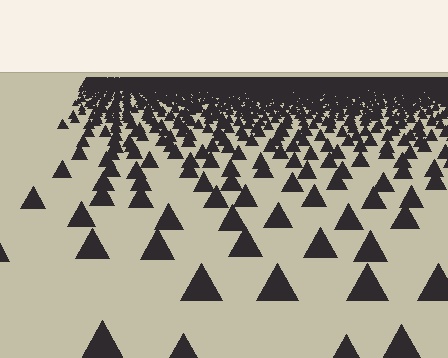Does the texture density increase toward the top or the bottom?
Density increases toward the top.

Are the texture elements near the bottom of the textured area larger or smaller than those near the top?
Larger. Near the bottom, elements are closer to the viewer and appear at a bigger on-screen size.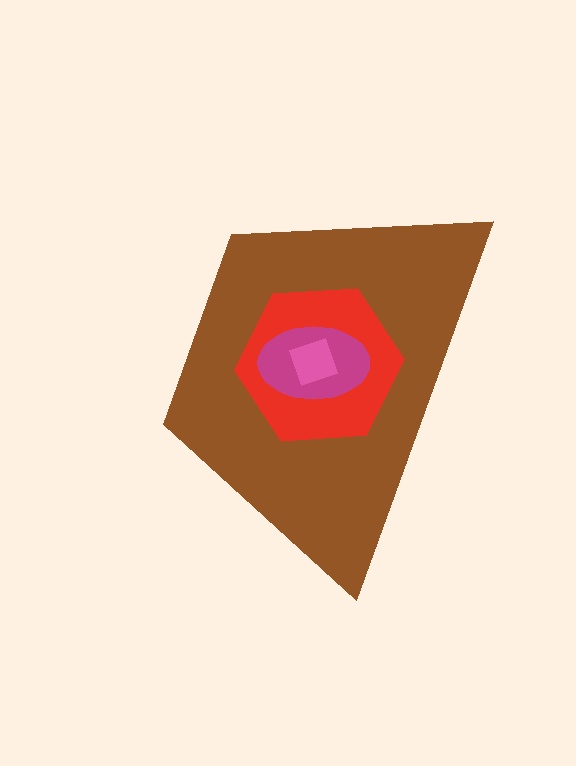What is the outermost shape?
The brown trapezoid.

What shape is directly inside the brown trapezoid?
The red hexagon.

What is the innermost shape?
The pink square.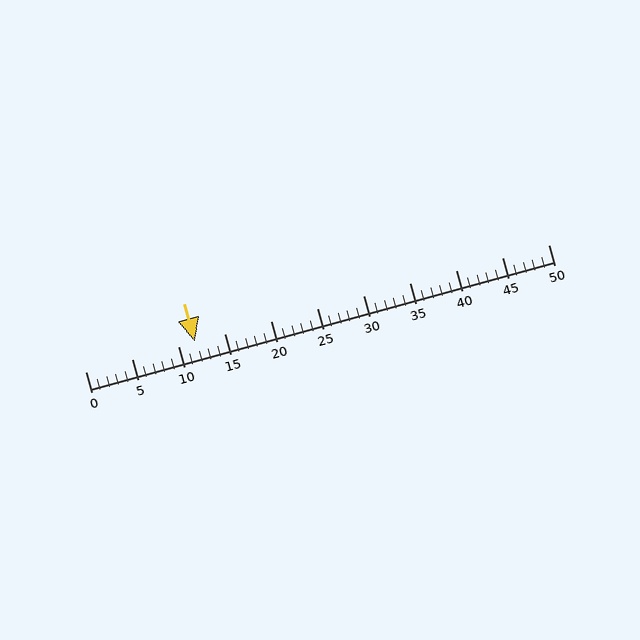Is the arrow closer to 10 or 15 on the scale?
The arrow is closer to 10.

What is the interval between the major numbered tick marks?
The major tick marks are spaced 5 units apart.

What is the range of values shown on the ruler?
The ruler shows values from 0 to 50.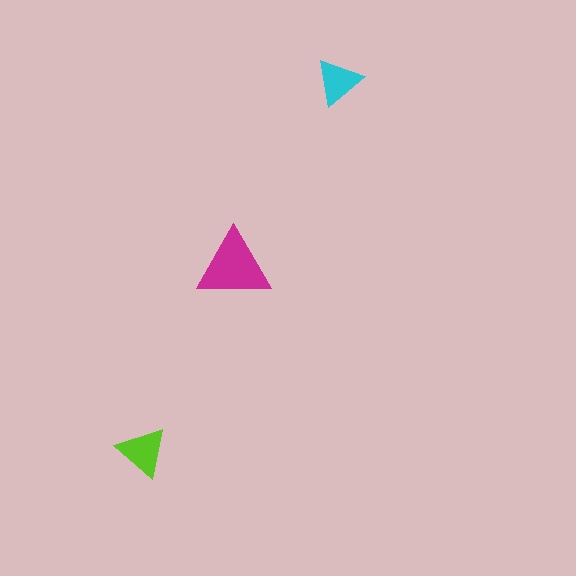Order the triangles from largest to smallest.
the magenta one, the lime one, the cyan one.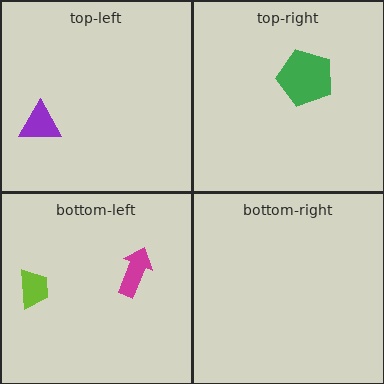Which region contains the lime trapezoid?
The bottom-left region.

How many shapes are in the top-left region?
1.